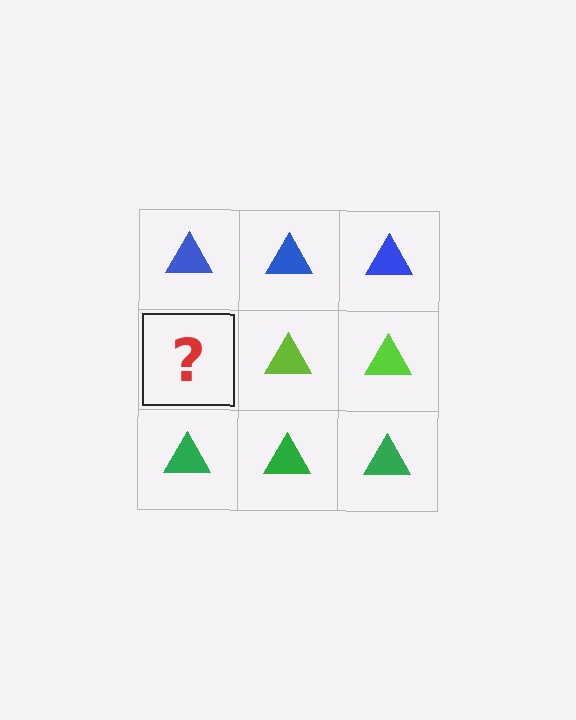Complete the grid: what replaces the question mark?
The question mark should be replaced with a lime triangle.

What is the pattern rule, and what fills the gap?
The rule is that each row has a consistent color. The gap should be filled with a lime triangle.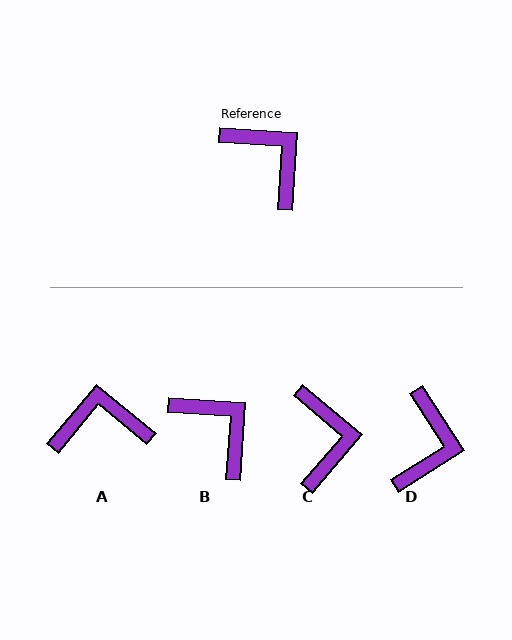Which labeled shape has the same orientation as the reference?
B.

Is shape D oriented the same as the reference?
No, it is off by about 54 degrees.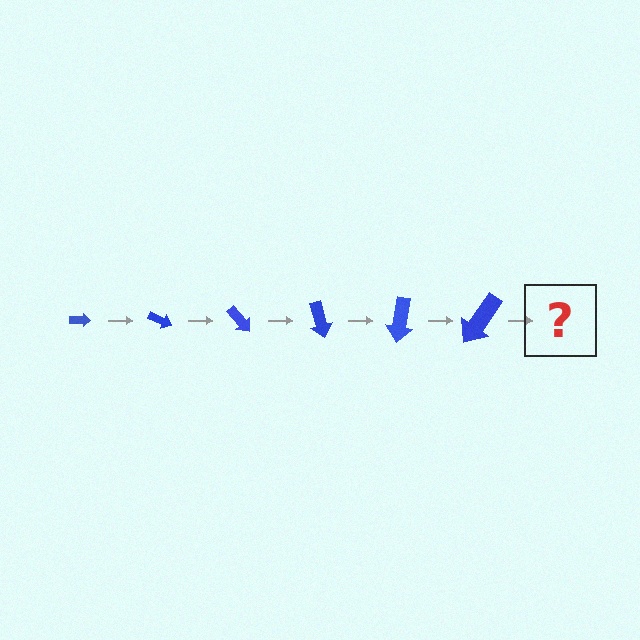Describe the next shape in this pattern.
It should be an arrow, larger than the previous one and rotated 150 degrees from the start.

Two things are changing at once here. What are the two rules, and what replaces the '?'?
The two rules are that the arrow grows larger each step and it rotates 25 degrees each step. The '?' should be an arrow, larger than the previous one and rotated 150 degrees from the start.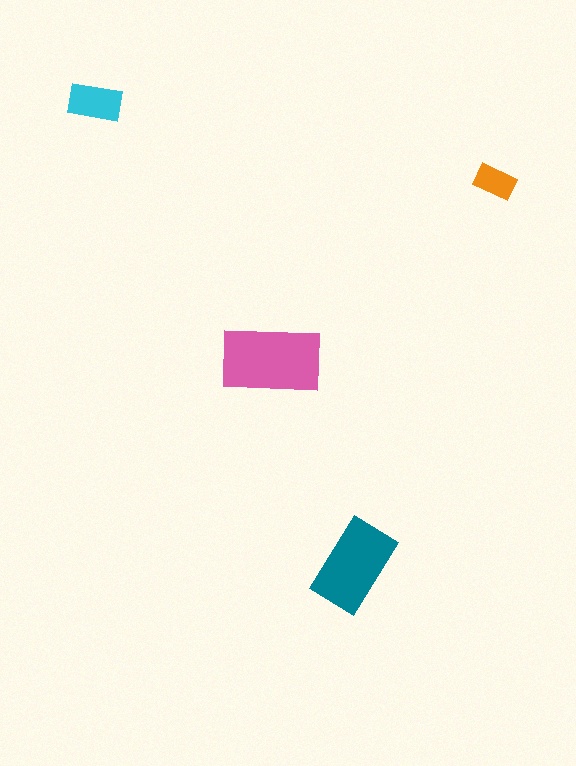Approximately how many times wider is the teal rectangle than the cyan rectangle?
About 1.5 times wider.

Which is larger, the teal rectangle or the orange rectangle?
The teal one.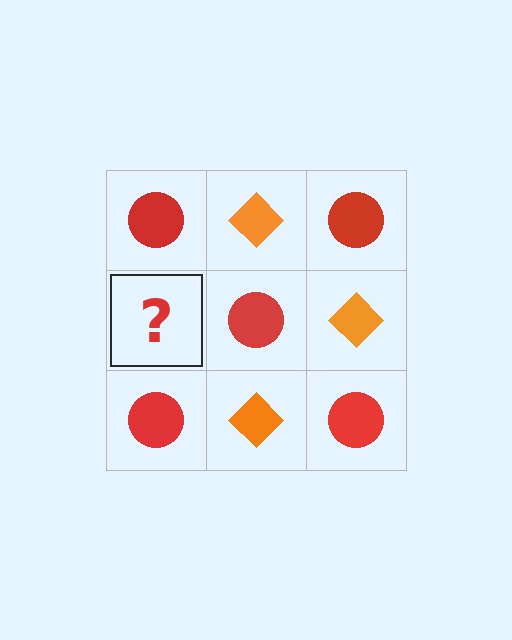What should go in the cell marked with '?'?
The missing cell should contain an orange diamond.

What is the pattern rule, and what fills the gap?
The rule is that it alternates red circle and orange diamond in a checkerboard pattern. The gap should be filled with an orange diamond.